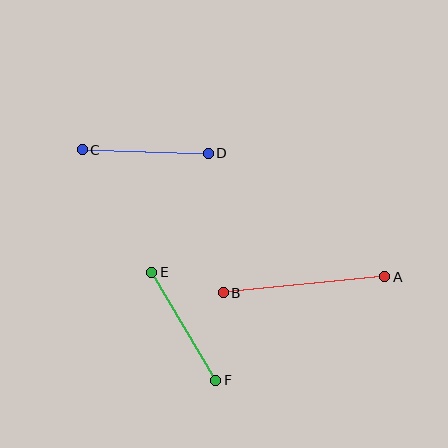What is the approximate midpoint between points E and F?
The midpoint is at approximately (184, 326) pixels.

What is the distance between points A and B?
The distance is approximately 162 pixels.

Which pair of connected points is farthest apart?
Points A and B are farthest apart.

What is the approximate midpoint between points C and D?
The midpoint is at approximately (145, 152) pixels.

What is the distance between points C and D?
The distance is approximately 126 pixels.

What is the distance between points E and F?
The distance is approximately 125 pixels.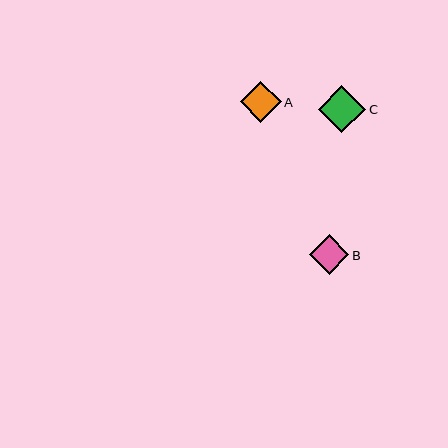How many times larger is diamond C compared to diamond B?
Diamond C is approximately 1.2 times the size of diamond B.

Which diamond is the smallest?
Diamond B is the smallest with a size of approximately 40 pixels.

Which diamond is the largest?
Diamond C is the largest with a size of approximately 48 pixels.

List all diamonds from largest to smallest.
From largest to smallest: C, A, B.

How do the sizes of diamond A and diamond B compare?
Diamond A and diamond B are approximately the same size.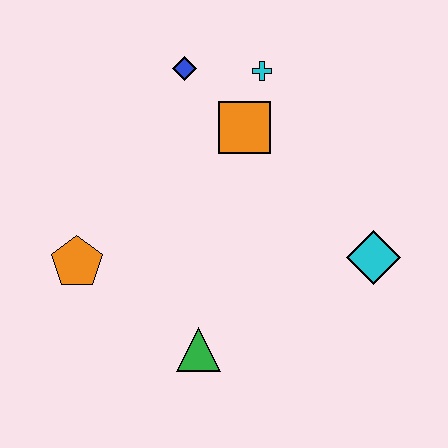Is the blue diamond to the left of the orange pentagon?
No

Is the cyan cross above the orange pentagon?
Yes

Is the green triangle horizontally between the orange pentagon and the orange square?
Yes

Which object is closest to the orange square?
The cyan cross is closest to the orange square.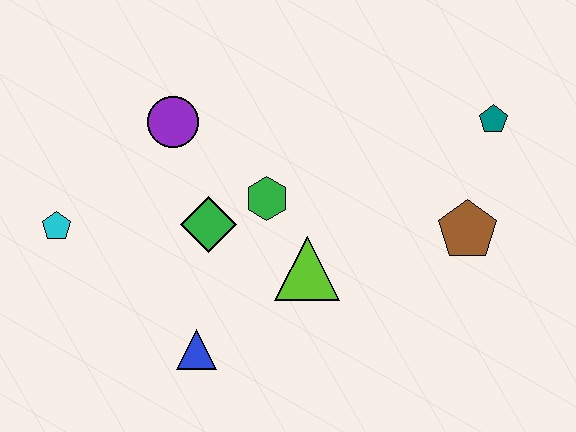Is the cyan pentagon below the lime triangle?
No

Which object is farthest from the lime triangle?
The cyan pentagon is farthest from the lime triangle.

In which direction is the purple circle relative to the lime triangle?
The purple circle is above the lime triangle.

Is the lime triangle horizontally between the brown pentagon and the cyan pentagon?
Yes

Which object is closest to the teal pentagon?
The brown pentagon is closest to the teal pentagon.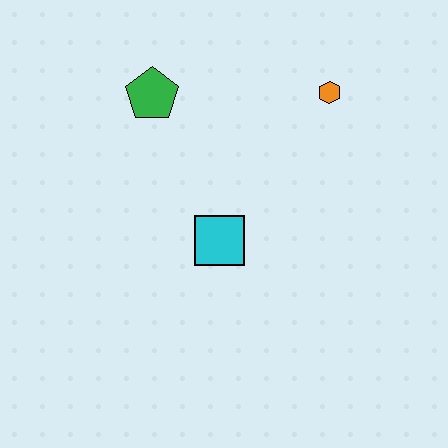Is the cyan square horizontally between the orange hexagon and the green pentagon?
Yes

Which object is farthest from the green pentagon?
The orange hexagon is farthest from the green pentagon.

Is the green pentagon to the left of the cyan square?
Yes